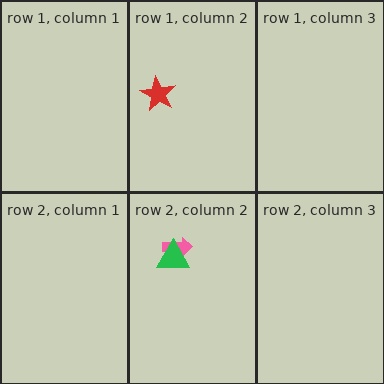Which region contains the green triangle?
The row 2, column 2 region.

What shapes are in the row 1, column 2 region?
The red star.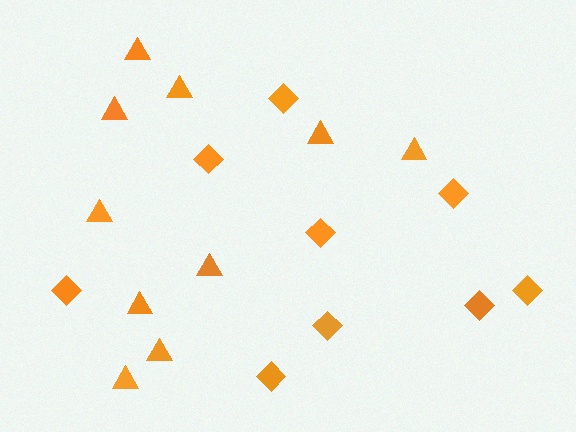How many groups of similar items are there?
There are 2 groups: one group of triangles (10) and one group of diamonds (9).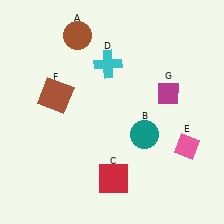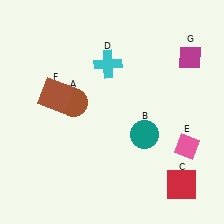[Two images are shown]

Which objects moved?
The objects that moved are: the brown circle (A), the red square (C), the magenta diamond (G).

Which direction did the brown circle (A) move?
The brown circle (A) moved down.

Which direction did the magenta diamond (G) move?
The magenta diamond (G) moved up.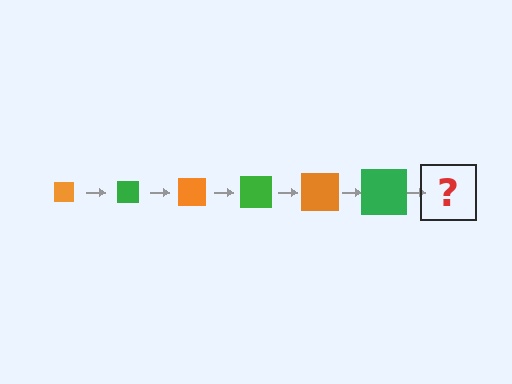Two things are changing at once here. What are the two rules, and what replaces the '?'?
The two rules are that the square grows larger each step and the color cycles through orange and green. The '?' should be an orange square, larger than the previous one.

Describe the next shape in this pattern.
It should be an orange square, larger than the previous one.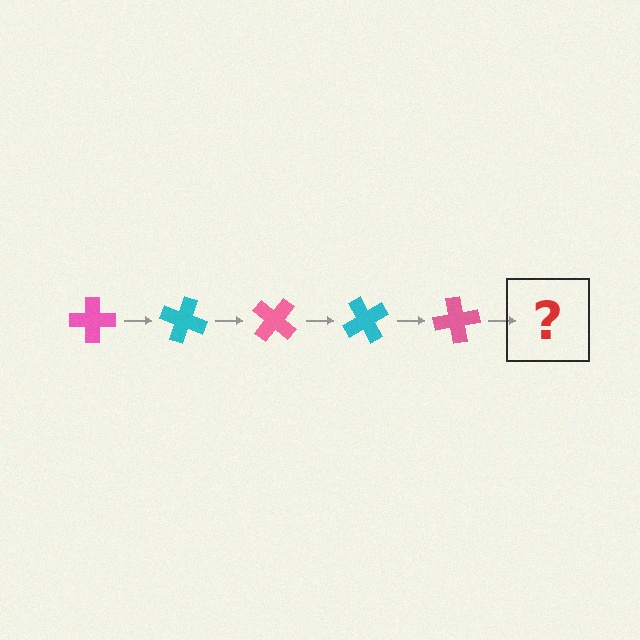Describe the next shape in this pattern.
It should be a cyan cross, rotated 100 degrees from the start.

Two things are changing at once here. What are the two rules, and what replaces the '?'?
The two rules are that it rotates 20 degrees each step and the color cycles through pink and cyan. The '?' should be a cyan cross, rotated 100 degrees from the start.